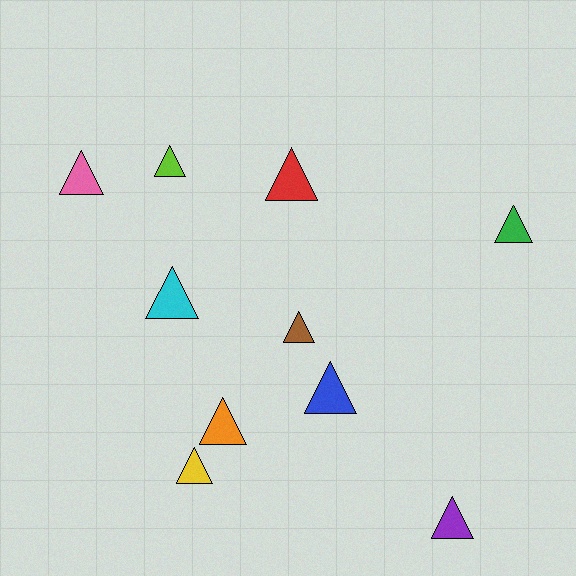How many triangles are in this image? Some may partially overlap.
There are 10 triangles.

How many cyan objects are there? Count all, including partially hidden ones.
There is 1 cyan object.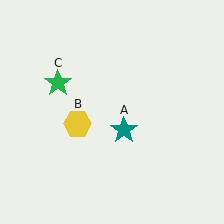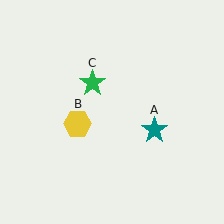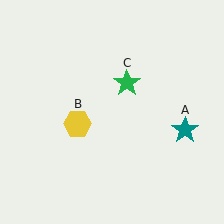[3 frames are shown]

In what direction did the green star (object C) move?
The green star (object C) moved right.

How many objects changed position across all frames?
2 objects changed position: teal star (object A), green star (object C).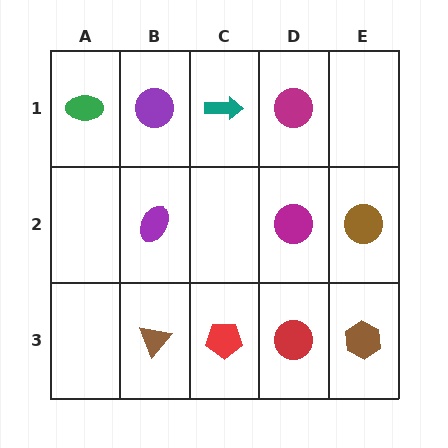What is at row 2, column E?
A brown circle.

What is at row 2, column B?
A purple ellipse.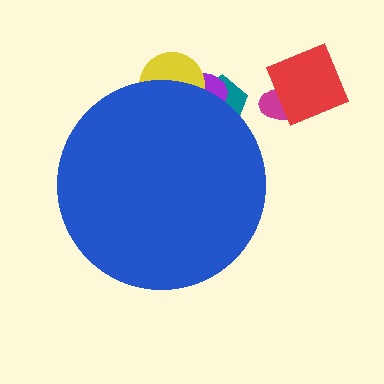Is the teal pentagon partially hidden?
Yes, the teal pentagon is partially hidden behind the blue circle.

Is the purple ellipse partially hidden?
Yes, the purple ellipse is partially hidden behind the blue circle.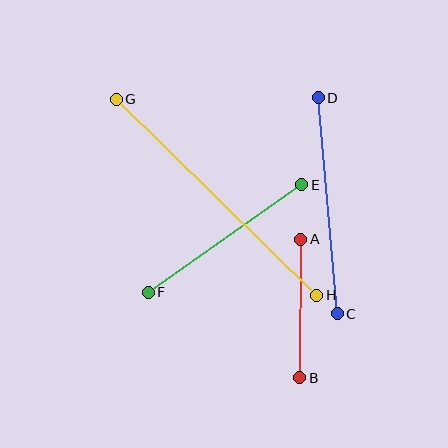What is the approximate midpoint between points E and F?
The midpoint is at approximately (225, 238) pixels.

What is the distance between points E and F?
The distance is approximately 188 pixels.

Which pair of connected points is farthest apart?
Points G and H are farthest apart.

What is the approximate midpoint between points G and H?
The midpoint is at approximately (217, 197) pixels.